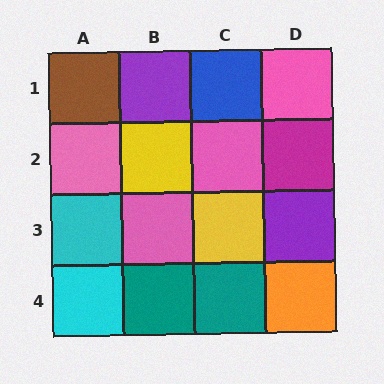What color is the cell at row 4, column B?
Teal.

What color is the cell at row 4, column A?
Cyan.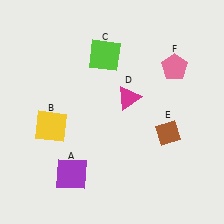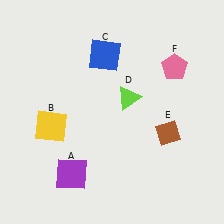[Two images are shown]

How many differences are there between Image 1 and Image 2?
There are 2 differences between the two images.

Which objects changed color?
C changed from lime to blue. D changed from magenta to lime.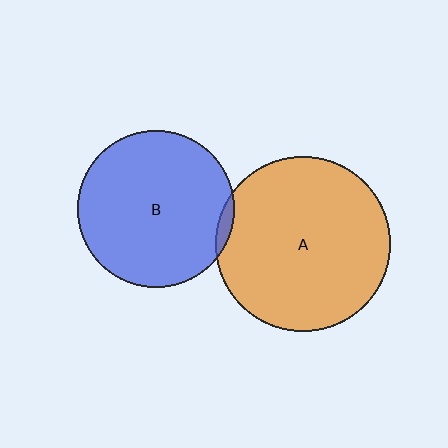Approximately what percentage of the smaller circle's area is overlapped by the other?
Approximately 5%.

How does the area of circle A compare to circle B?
Approximately 1.2 times.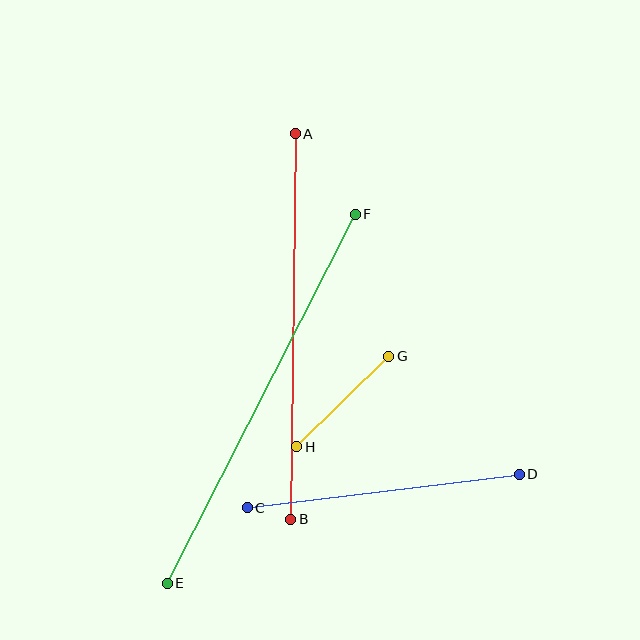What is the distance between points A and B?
The distance is approximately 386 pixels.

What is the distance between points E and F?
The distance is approximately 414 pixels.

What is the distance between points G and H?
The distance is approximately 128 pixels.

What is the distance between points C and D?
The distance is approximately 274 pixels.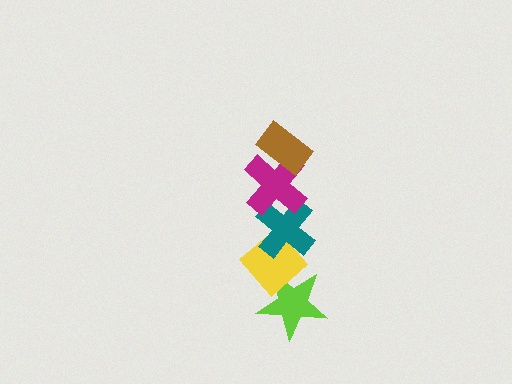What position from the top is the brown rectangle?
The brown rectangle is 1st from the top.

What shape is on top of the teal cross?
The magenta cross is on top of the teal cross.